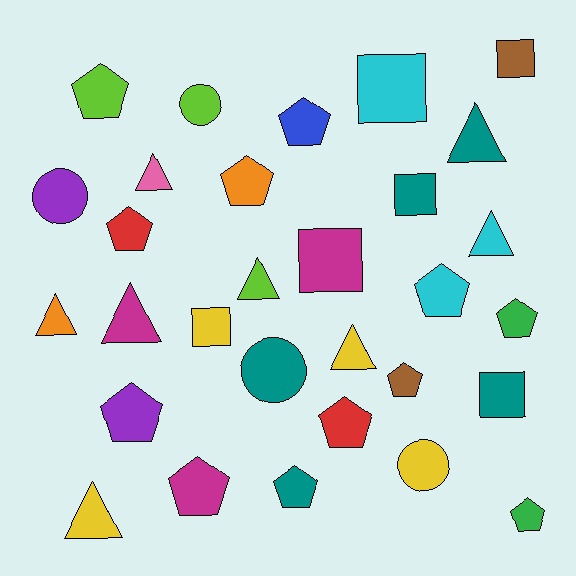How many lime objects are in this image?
There are 3 lime objects.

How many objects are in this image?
There are 30 objects.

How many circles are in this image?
There are 4 circles.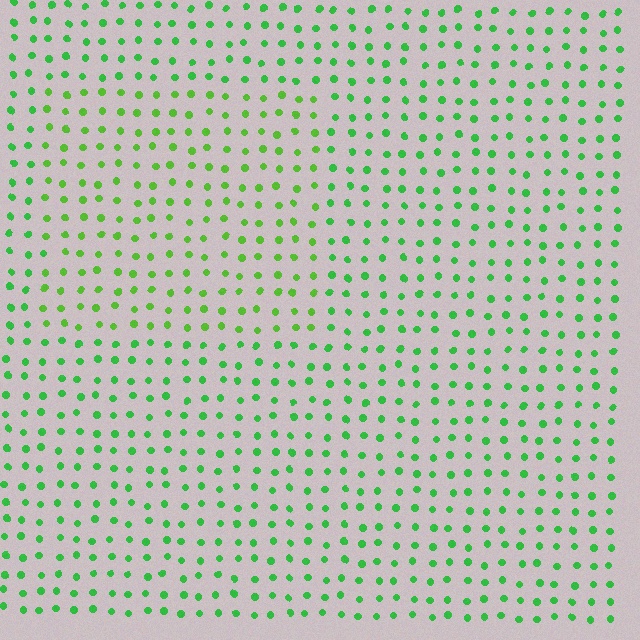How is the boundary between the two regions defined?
The boundary is defined purely by a slight shift in hue (about 22 degrees). Spacing, size, and orientation are identical on both sides.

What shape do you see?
I see a rectangle.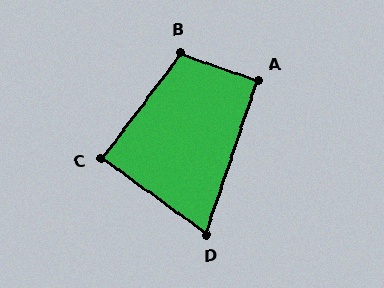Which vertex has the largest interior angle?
B, at approximately 107 degrees.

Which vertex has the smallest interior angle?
D, at approximately 73 degrees.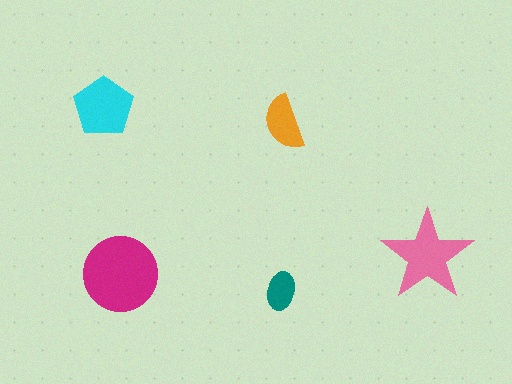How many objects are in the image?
There are 5 objects in the image.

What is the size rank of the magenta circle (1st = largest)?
1st.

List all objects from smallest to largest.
The teal ellipse, the orange semicircle, the cyan pentagon, the pink star, the magenta circle.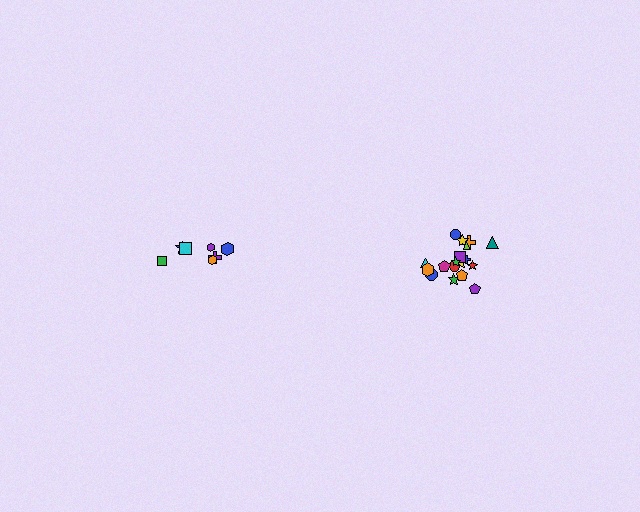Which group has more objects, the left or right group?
The right group.